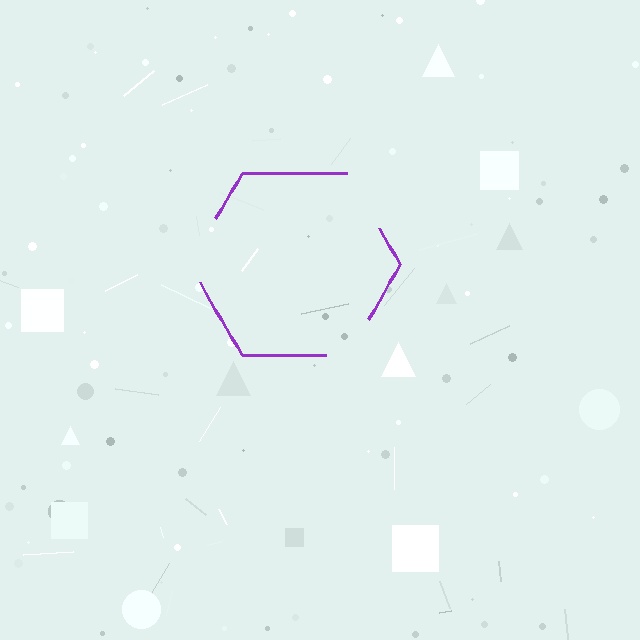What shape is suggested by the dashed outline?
The dashed outline suggests a hexagon.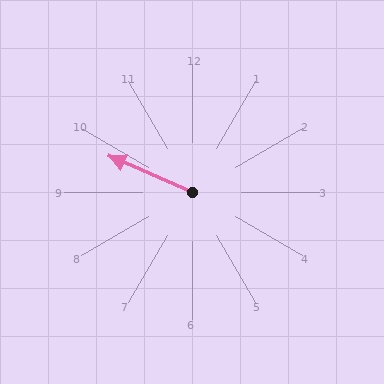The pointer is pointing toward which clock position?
Roughly 10 o'clock.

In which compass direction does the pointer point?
Northwest.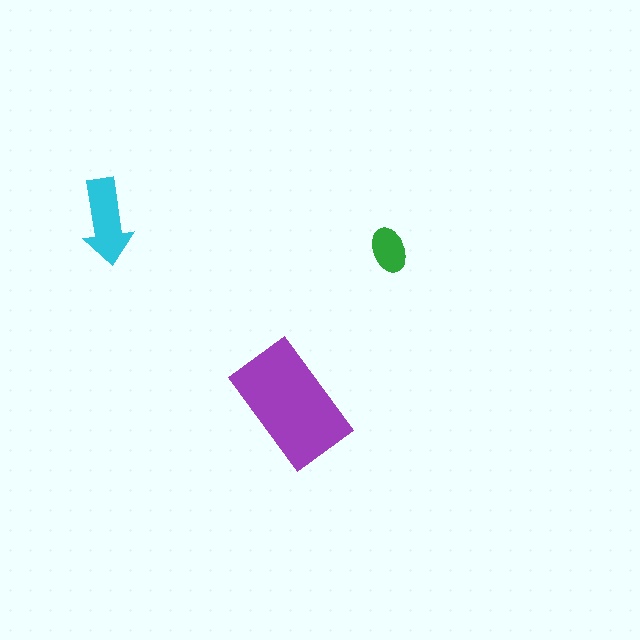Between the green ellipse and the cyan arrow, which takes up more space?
The cyan arrow.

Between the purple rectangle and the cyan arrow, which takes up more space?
The purple rectangle.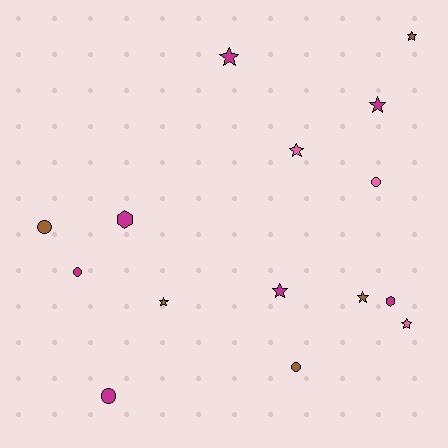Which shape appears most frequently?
Star, with 8 objects.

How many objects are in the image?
There are 15 objects.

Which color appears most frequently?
Magenta, with 7 objects.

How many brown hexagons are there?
There are no brown hexagons.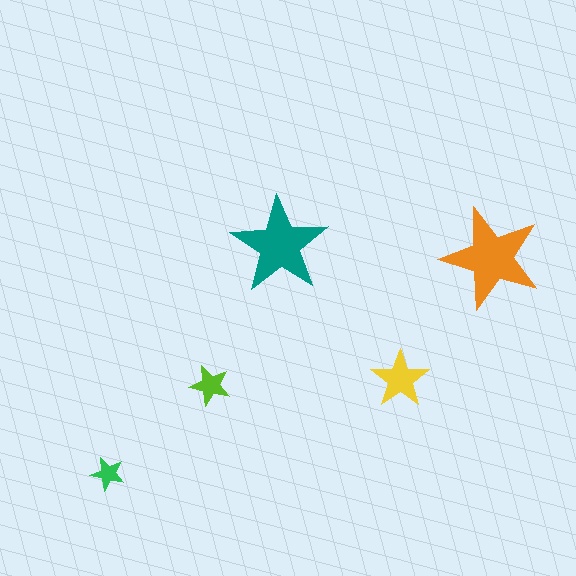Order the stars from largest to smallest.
the orange one, the teal one, the yellow one, the lime one, the green one.